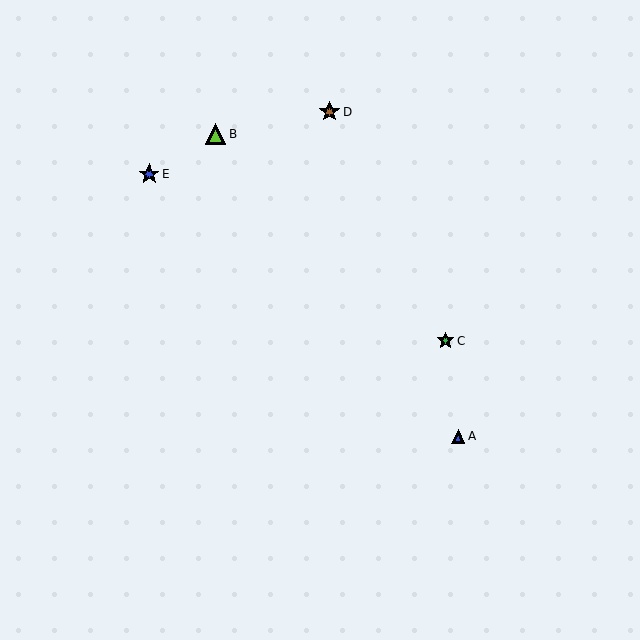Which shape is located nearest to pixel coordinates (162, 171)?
The blue star (labeled E) at (149, 174) is nearest to that location.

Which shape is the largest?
The lime triangle (labeled B) is the largest.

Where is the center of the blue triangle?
The center of the blue triangle is at (458, 436).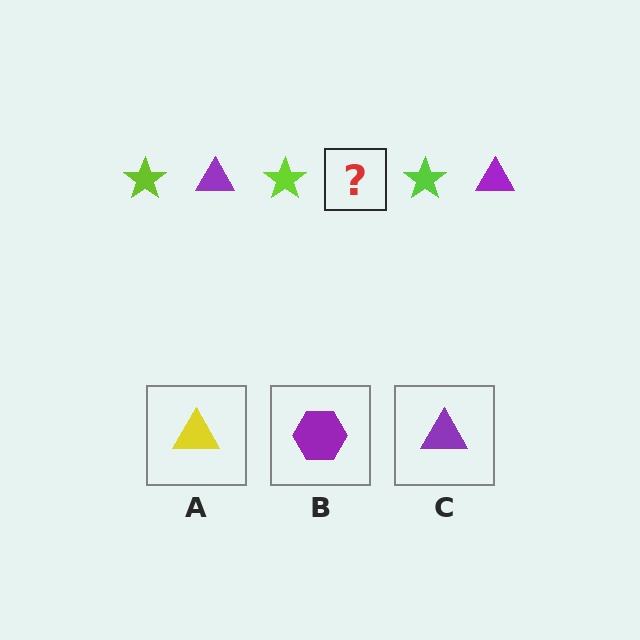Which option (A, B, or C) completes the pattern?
C.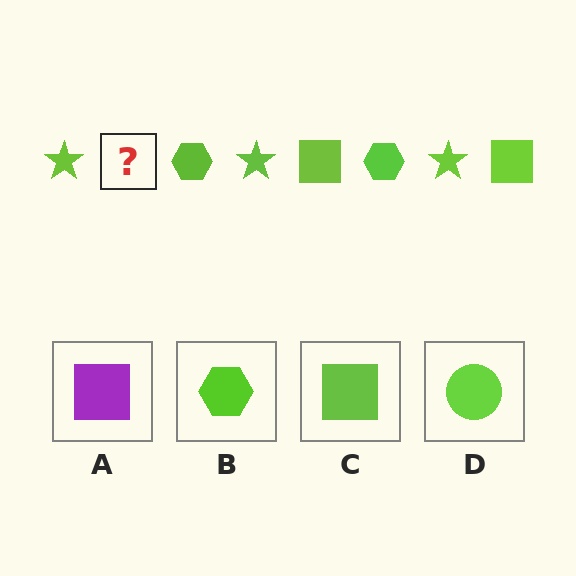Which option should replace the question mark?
Option C.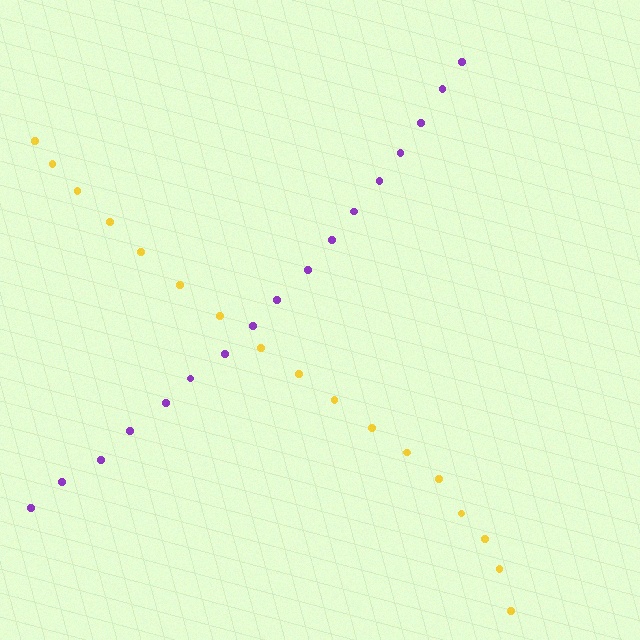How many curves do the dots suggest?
There are 2 distinct paths.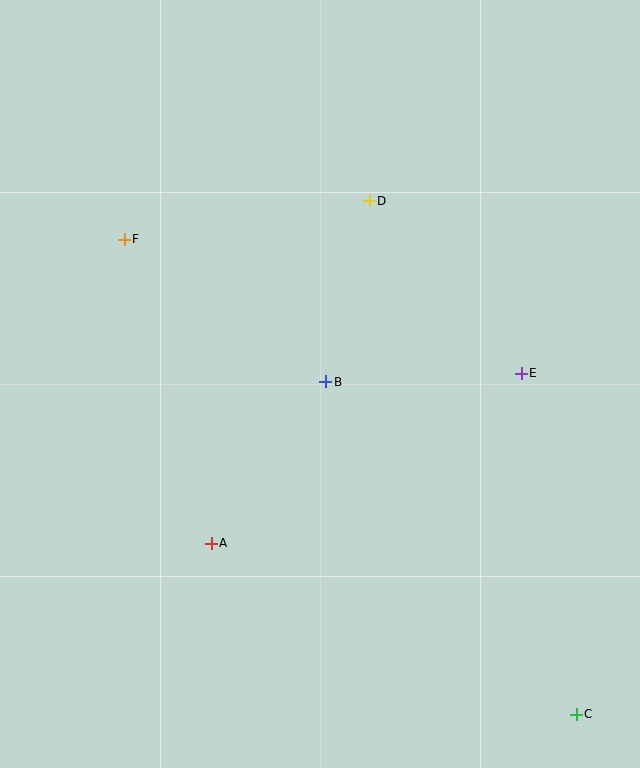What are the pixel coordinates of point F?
Point F is at (124, 239).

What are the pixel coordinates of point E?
Point E is at (521, 373).